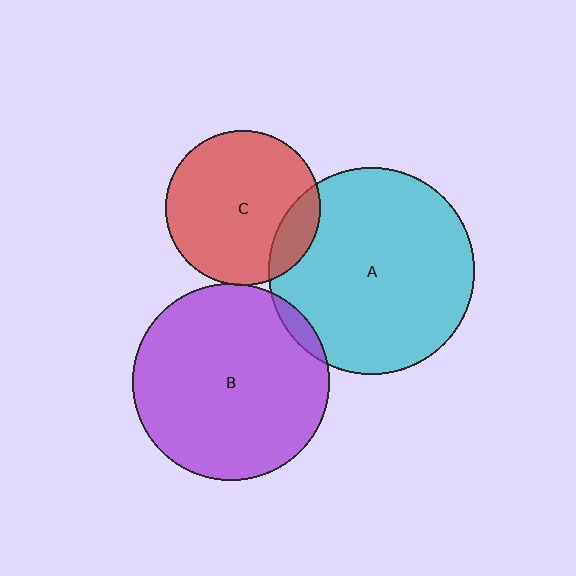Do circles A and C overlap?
Yes.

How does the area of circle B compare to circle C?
Approximately 1.6 times.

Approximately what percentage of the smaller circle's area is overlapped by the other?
Approximately 15%.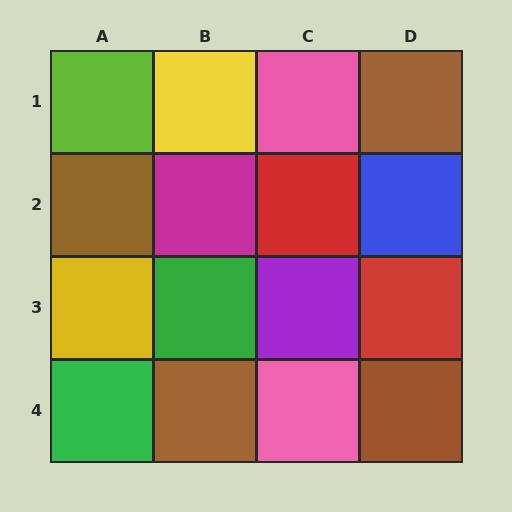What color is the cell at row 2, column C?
Red.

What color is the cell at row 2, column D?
Blue.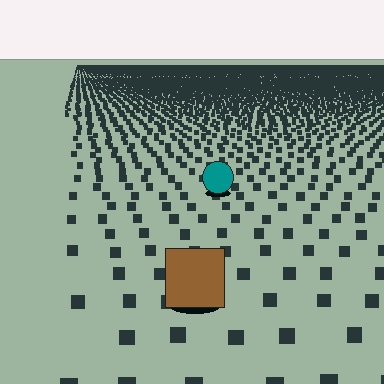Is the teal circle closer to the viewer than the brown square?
No. The brown square is closer — you can tell from the texture gradient: the ground texture is coarser near it.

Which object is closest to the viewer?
The brown square is closest. The texture marks near it are larger and more spread out.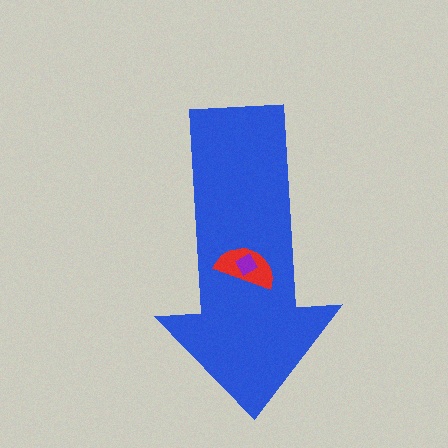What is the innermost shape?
The purple diamond.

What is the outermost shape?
The blue arrow.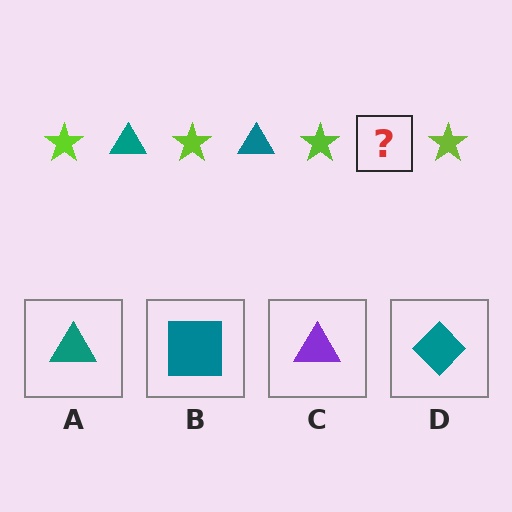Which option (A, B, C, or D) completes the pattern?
A.